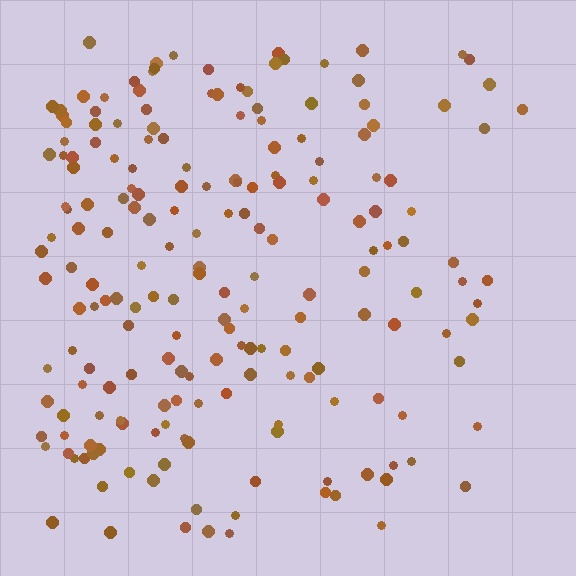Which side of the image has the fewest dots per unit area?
The right.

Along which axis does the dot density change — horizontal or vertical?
Horizontal.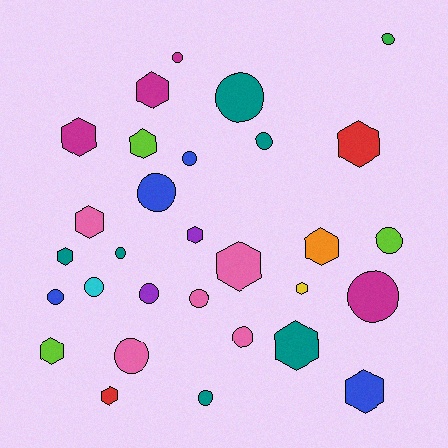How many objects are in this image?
There are 30 objects.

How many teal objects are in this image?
There are 6 teal objects.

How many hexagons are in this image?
There are 14 hexagons.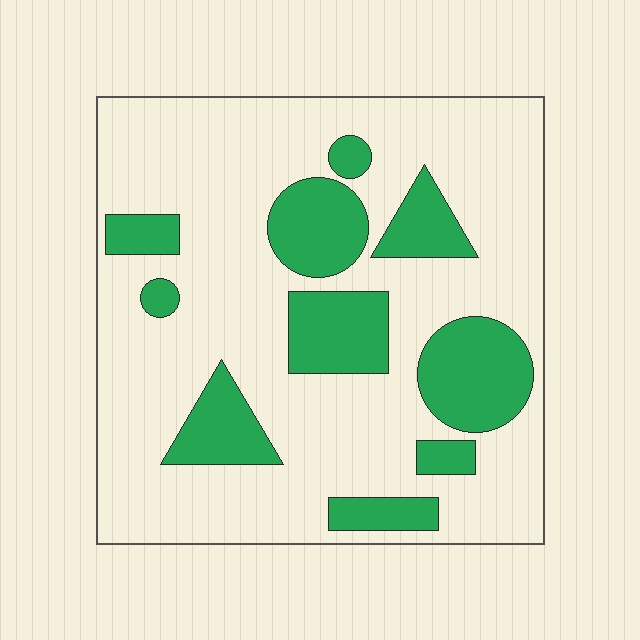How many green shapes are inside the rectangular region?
10.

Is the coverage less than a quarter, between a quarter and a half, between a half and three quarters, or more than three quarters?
Between a quarter and a half.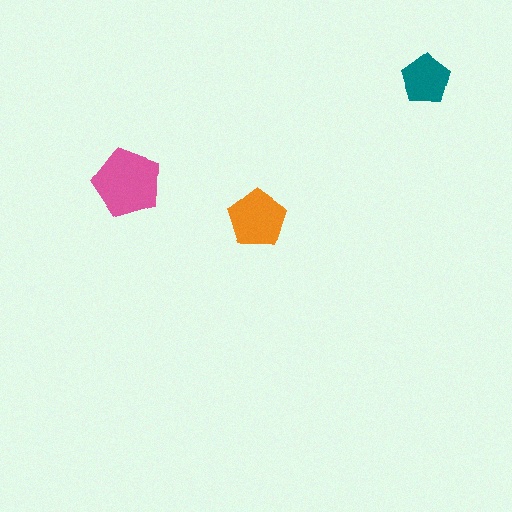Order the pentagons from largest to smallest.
the pink one, the orange one, the teal one.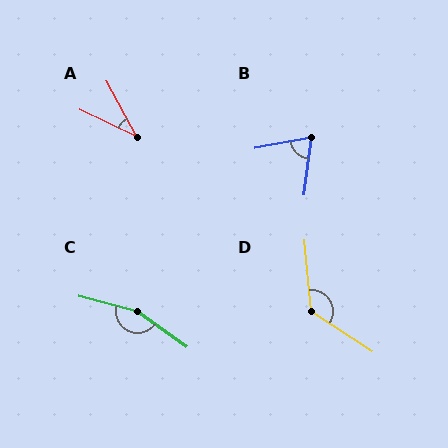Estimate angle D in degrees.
Approximately 128 degrees.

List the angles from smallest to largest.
A (36°), B (72°), D (128°), C (159°).